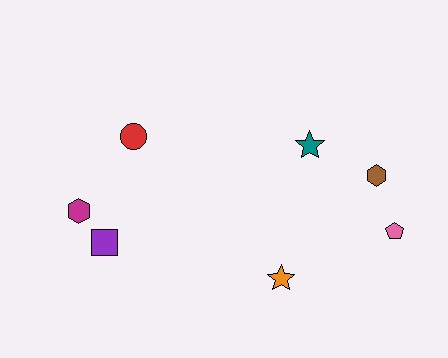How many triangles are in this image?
There are no triangles.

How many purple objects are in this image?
There is 1 purple object.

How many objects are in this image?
There are 7 objects.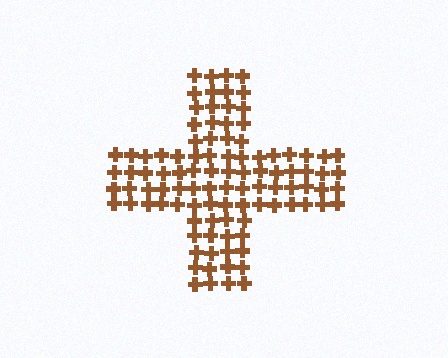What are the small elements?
The small elements are crosses.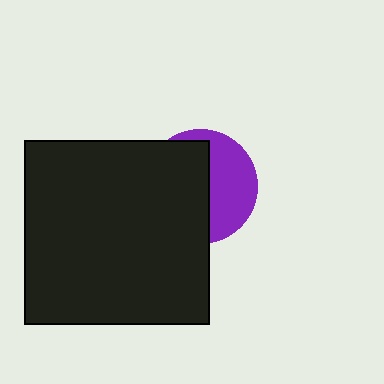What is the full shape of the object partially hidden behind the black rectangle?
The partially hidden object is a purple circle.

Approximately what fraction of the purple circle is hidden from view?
Roughly 57% of the purple circle is hidden behind the black rectangle.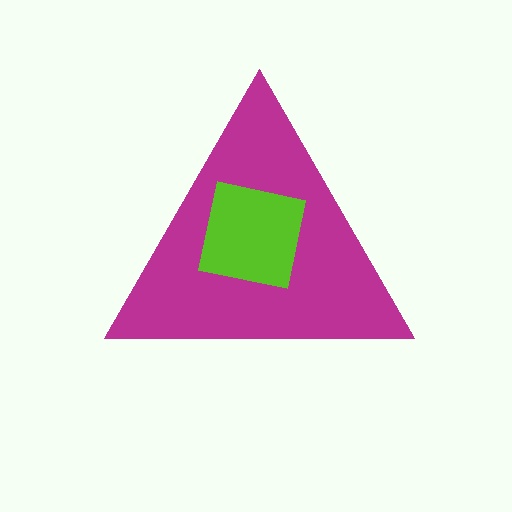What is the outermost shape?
The magenta triangle.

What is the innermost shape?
The lime square.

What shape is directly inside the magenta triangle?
The lime square.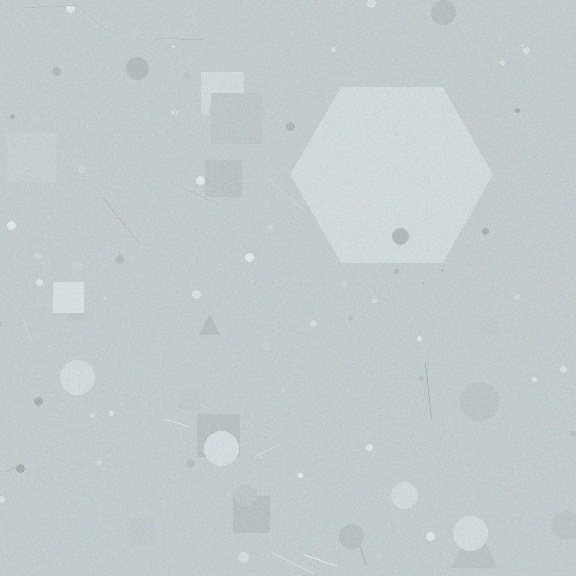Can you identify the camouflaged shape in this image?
The camouflaged shape is a hexagon.